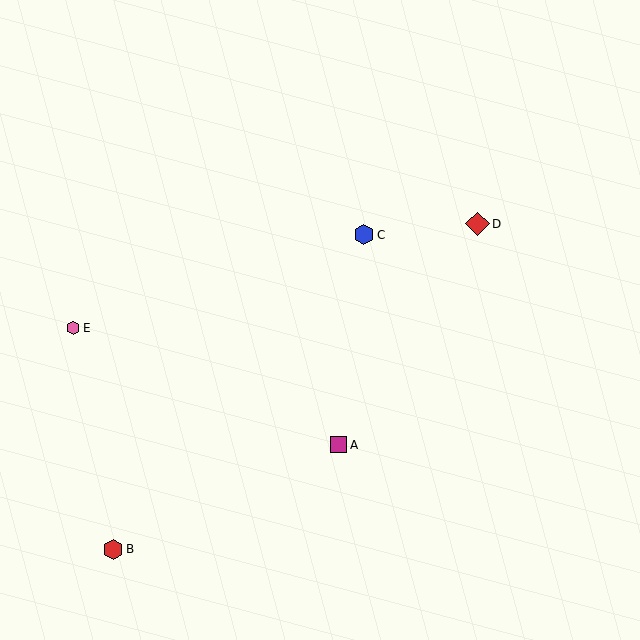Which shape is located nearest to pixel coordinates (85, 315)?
The pink hexagon (labeled E) at (73, 328) is nearest to that location.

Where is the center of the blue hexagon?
The center of the blue hexagon is at (364, 235).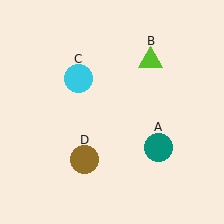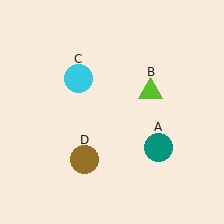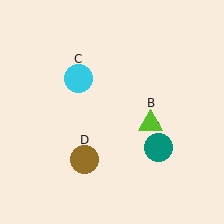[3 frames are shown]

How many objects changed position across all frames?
1 object changed position: lime triangle (object B).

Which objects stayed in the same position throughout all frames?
Teal circle (object A) and cyan circle (object C) and brown circle (object D) remained stationary.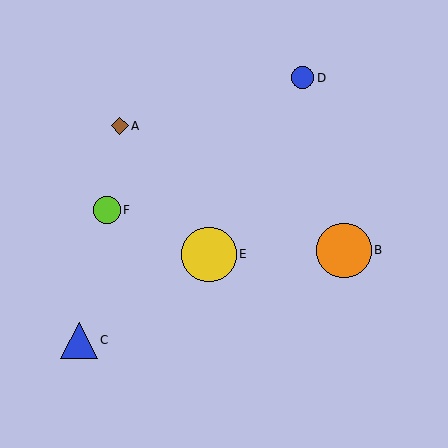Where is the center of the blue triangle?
The center of the blue triangle is at (79, 341).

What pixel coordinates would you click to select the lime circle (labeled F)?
Click at (107, 210) to select the lime circle F.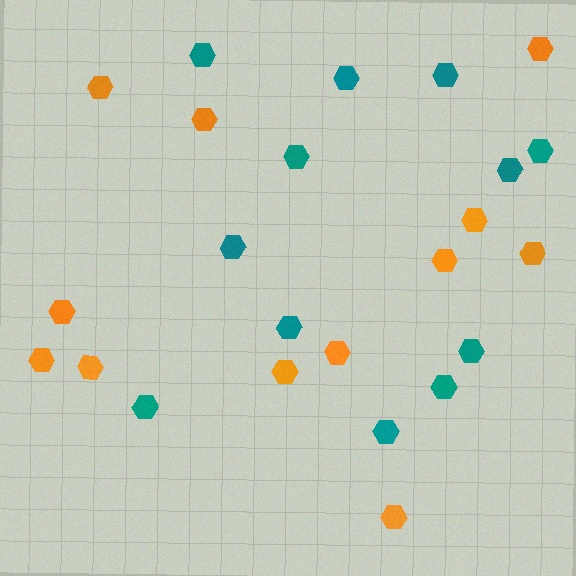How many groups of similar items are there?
There are 2 groups: one group of orange hexagons (12) and one group of teal hexagons (12).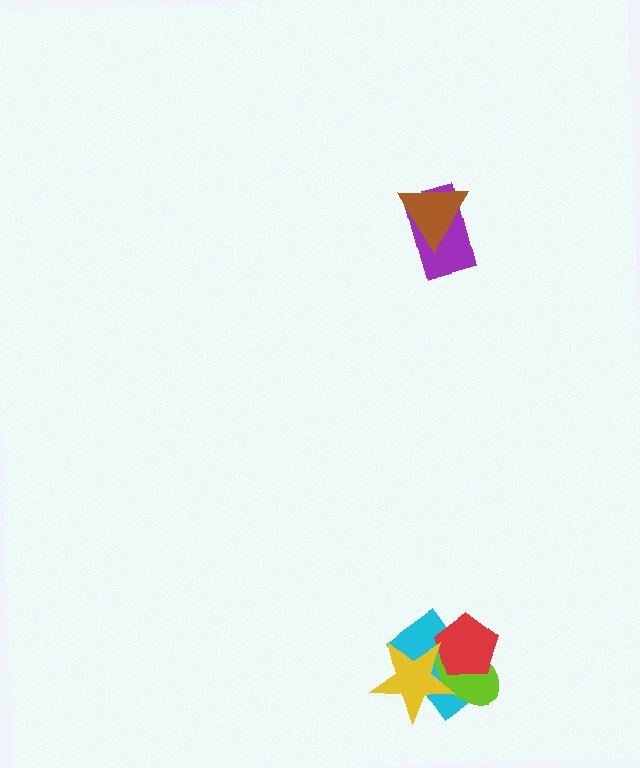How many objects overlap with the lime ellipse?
3 objects overlap with the lime ellipse.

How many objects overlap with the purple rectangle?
1 object overlaps with the purple rectangle.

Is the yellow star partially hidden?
No, no other shape covers it.